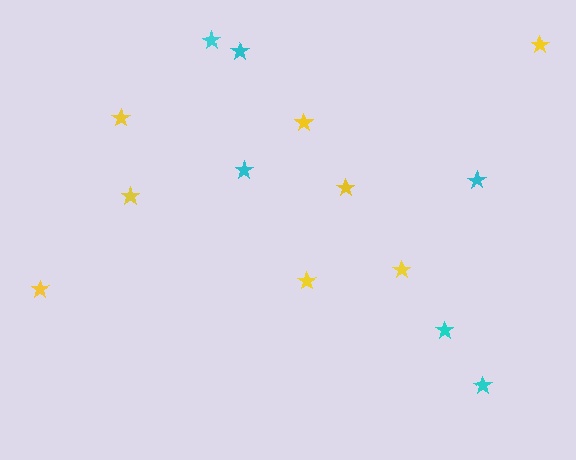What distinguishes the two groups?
There are 2 groups: one group of yellow stars (8) and one group of cyan stars (6).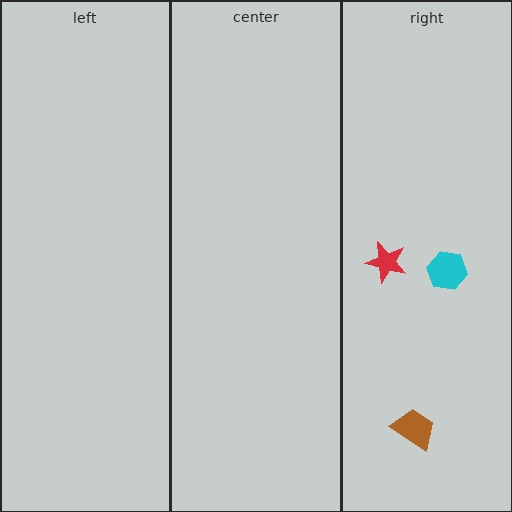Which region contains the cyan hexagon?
The right region.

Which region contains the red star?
The right region.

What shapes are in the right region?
The red star, the cyan hexagon, the brown trapezoid.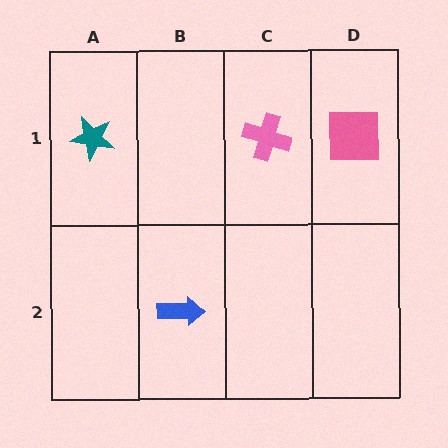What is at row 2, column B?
A blue arrow.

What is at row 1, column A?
A teal star.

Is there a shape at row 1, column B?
No, that cell is empty.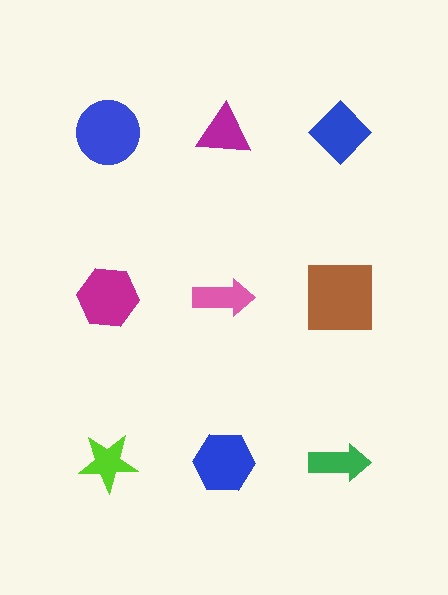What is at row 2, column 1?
A magenta hexagon.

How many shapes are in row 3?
3 shapes.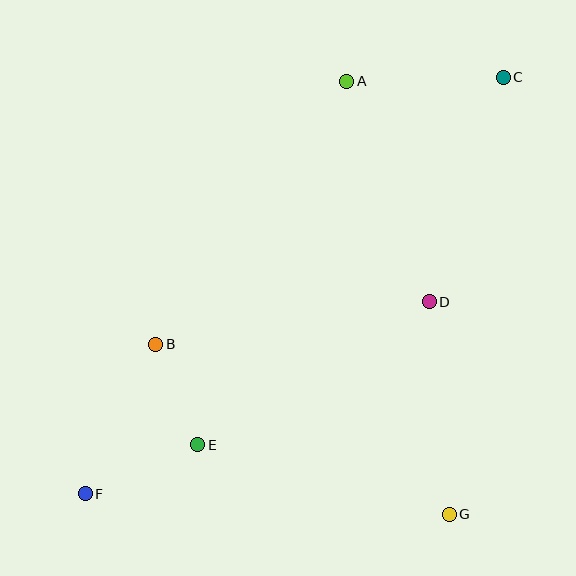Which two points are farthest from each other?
Points C and F are farthest from each other.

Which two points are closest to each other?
Points B and E are closest to each other.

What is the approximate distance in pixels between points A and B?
The distance between A and B is approximately 325 pixels.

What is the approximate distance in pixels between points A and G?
The distance between A and G is approximately 445 pixels.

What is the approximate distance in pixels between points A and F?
The distance between A and F is approximately 488 pixels.